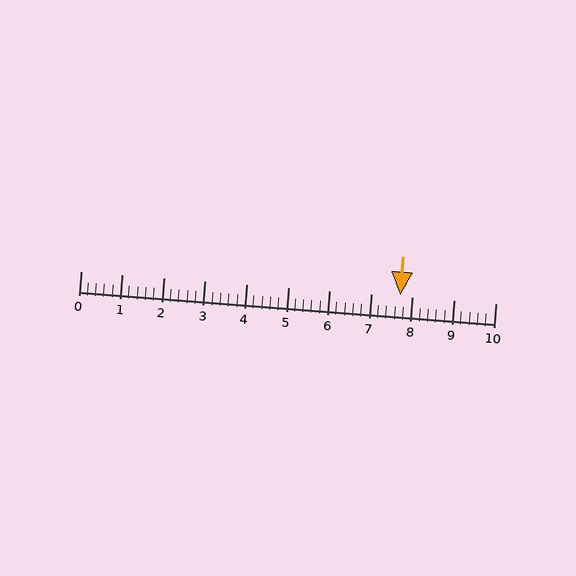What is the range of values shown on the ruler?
The ruler shows values from 0 to 10.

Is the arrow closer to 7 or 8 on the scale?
The arrow is closer to 8.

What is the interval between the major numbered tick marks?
The major tick marks are spaced 1 units apart.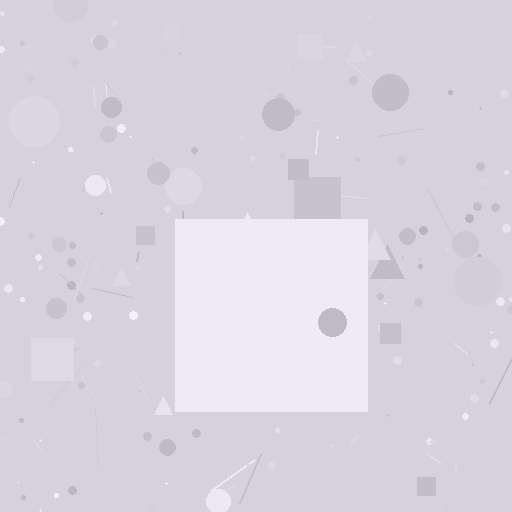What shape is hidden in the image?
A square is hidden in the image.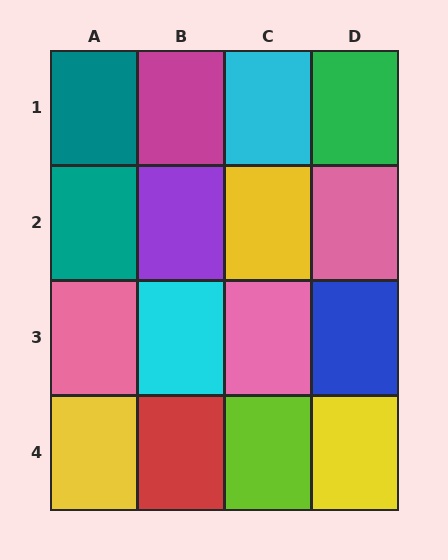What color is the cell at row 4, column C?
Lime.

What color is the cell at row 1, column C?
Cyan.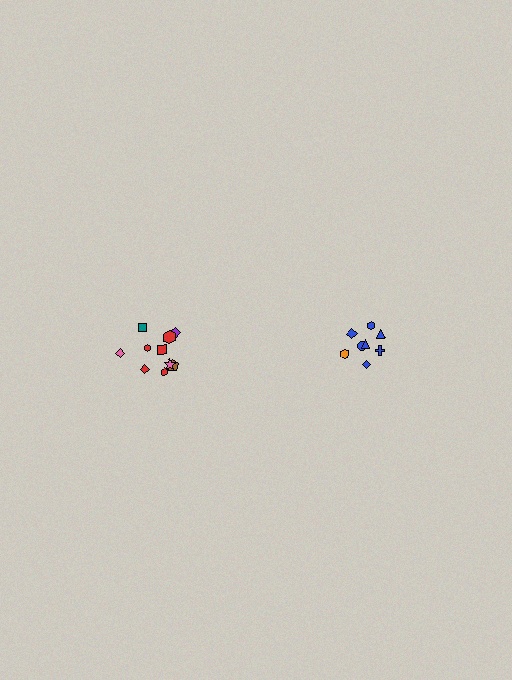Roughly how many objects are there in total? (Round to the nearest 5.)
Roughly 20 objects in total.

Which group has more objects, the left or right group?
The left group.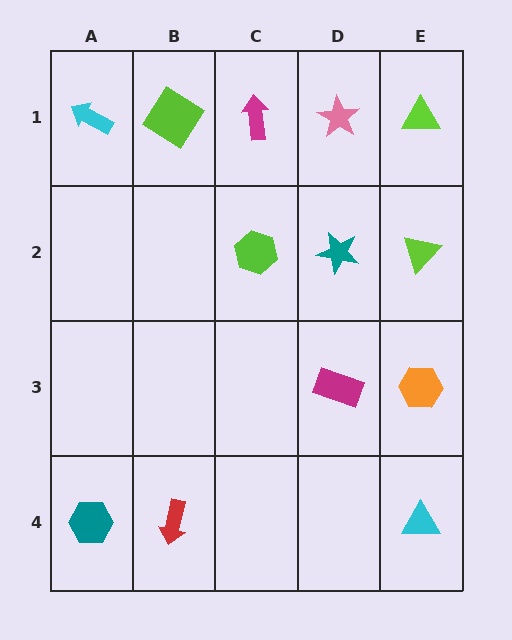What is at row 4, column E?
A cyan triangle.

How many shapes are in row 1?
5 shapes.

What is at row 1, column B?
A lime diamond.